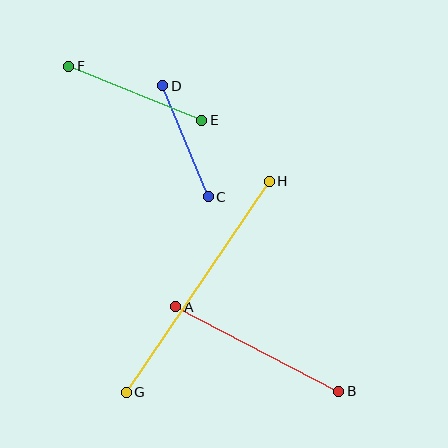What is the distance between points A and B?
The distance is approximately 183 pixels.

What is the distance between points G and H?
The distance is approximately 255 pixels.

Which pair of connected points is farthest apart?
Points G and H are farthest apart.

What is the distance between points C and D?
The distance is approximately 120 pixels.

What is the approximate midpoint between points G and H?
The midpoint is at approximately (198, 287) pixels.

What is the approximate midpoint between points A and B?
The midpoint is at approximately (257, 349) pixels.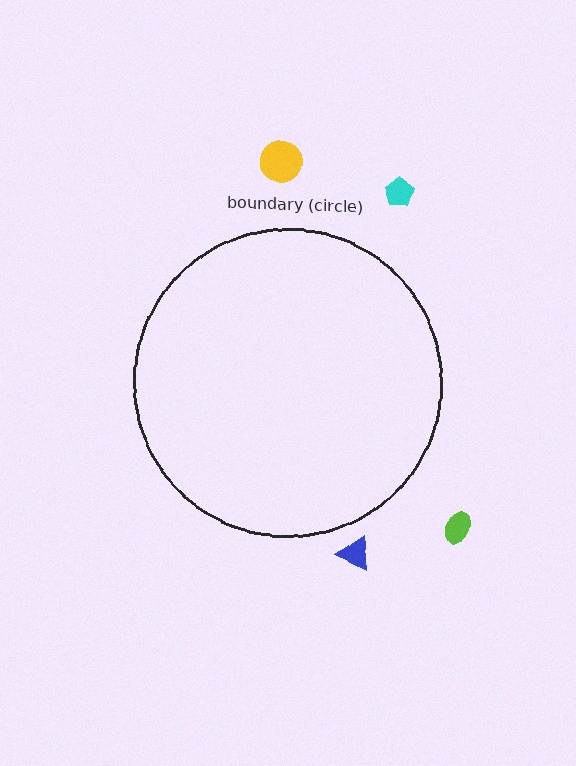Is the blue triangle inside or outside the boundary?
Outside.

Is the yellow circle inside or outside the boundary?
Outside.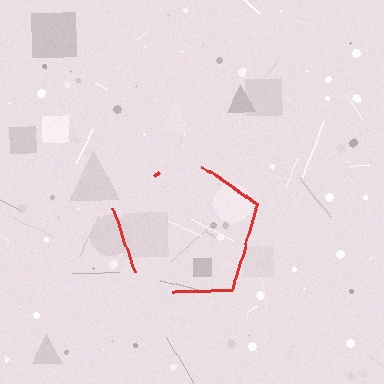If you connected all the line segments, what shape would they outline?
They would outline a pentagon.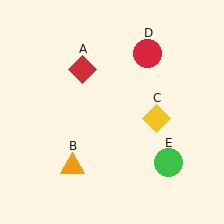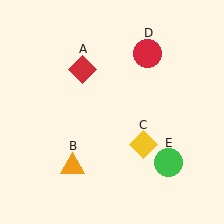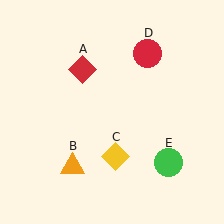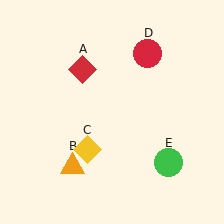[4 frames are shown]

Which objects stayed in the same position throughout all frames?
Red diamond (object A) and orange triangle (object B) and red circle (object D) and green circle (object E) remained stationary.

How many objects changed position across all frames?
1 object changed position: yellow diamond (object C).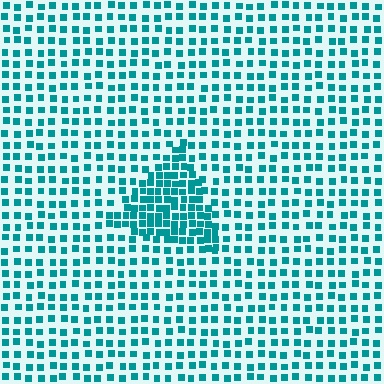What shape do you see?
I see a triangle.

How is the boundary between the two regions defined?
The boundary is defined by a change in element density (approximately 2.0x ratio). All elements are the same color, size, and shape.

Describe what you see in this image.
The image contains small teal elements arranged at two different densities. A triangle-shaped region is visible where the elements are more densely packed than the surrounding area.